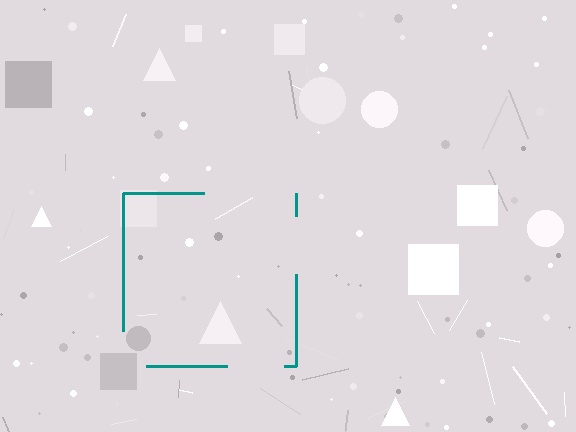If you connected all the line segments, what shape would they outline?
They would outline a square.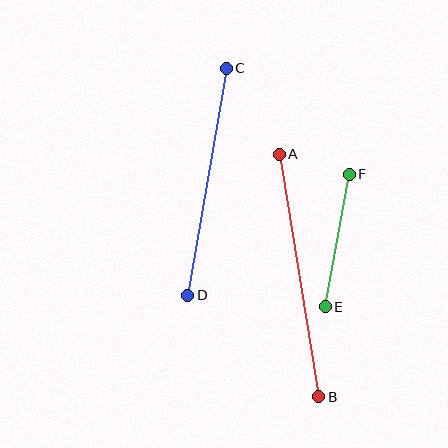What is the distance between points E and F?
The distance is approximately 134 pixels.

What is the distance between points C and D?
The distance is approximately 230 pixels.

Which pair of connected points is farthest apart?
Points A and B are farthest apart.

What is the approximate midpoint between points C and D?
The midpoint is at approximately (207, 182) pixels.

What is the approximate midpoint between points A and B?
The midpoint is at approximately (299, 276) pixels.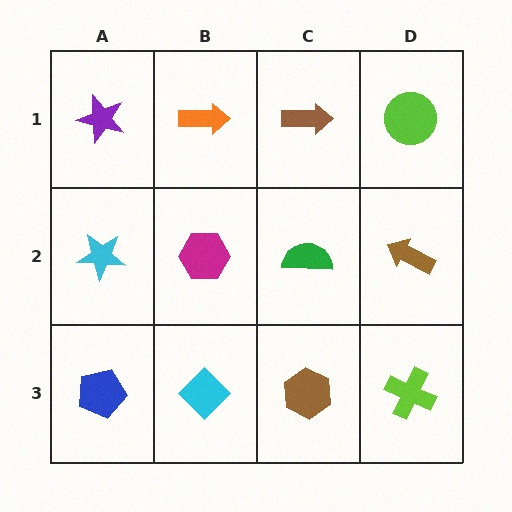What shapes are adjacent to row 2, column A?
A purple star (row 1, column A), a blue pentagon (row 3, column A), a magenta hexagon (row 2, column B).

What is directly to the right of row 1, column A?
An orange arrow.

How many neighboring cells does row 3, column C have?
3.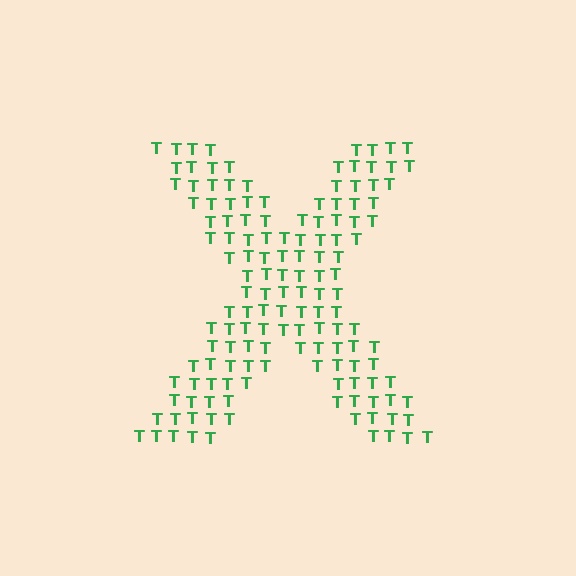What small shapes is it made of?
It is made of small letter T's.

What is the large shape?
The large shape is the letter X.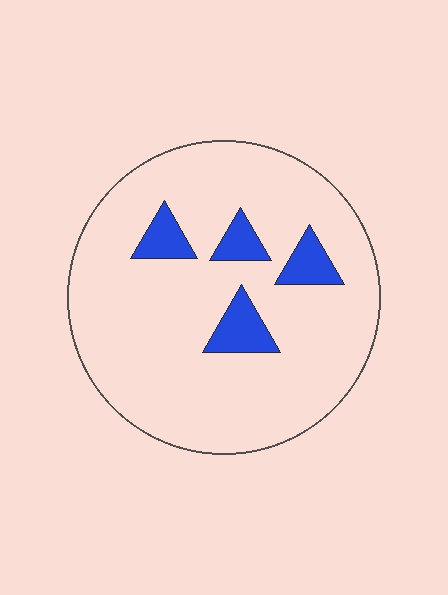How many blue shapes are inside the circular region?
4.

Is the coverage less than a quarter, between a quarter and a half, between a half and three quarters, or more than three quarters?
Less than a quarter.